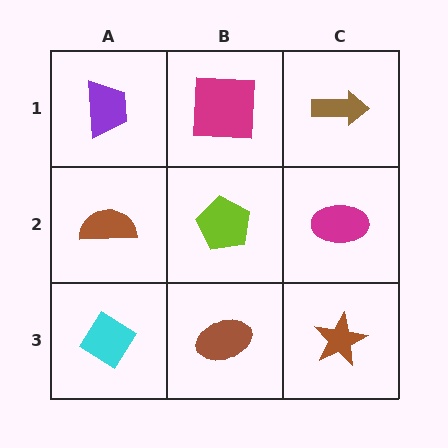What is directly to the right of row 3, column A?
A brown ellipse.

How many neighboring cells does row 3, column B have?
3.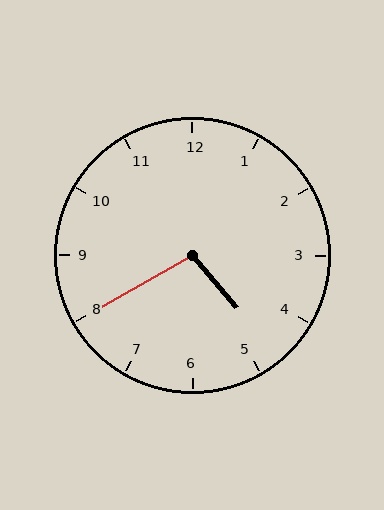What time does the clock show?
4:40.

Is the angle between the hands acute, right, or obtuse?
It is obtuse.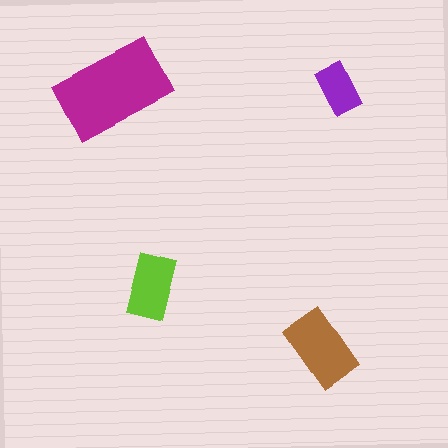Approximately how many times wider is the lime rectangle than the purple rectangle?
About 1.5 times wider.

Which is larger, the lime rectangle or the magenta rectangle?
The magenta one.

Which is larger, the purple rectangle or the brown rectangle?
The brown one.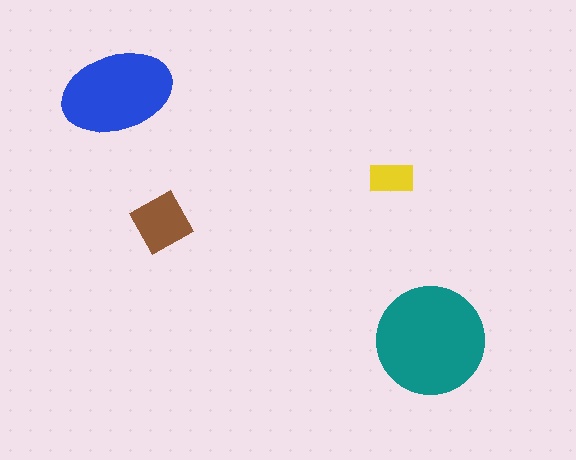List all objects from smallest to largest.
The yellow rectangle, the brown diamond, the blue ellipse, the teal circle.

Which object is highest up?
The blue ellipse is topmost.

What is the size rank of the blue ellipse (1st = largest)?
2nd.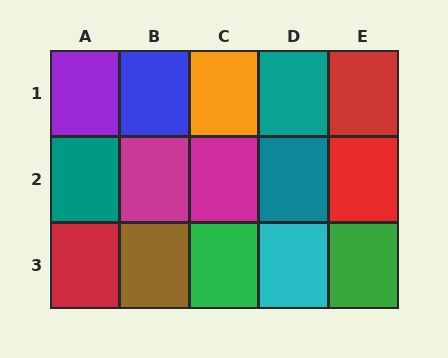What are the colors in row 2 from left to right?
Teal, magenta, magenta, teal, red.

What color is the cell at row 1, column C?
Orange.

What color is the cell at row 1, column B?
Blue.